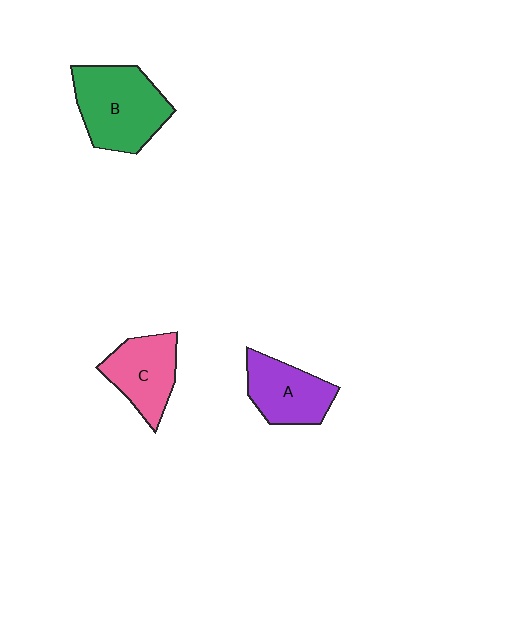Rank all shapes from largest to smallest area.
From largest to smallest: B (green), C (pink), A (purple).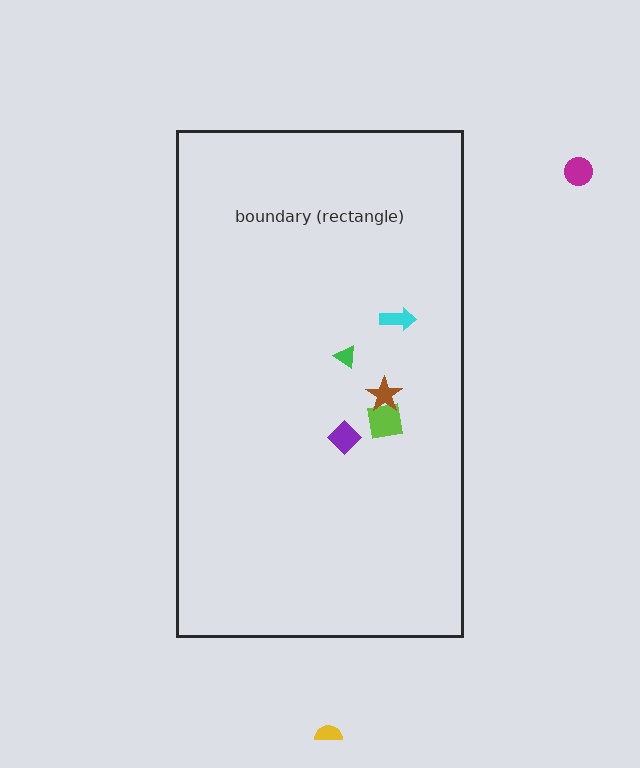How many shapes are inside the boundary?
5 inside, 2 outside.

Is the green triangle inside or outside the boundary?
Inside.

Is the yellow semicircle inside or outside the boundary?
Outside.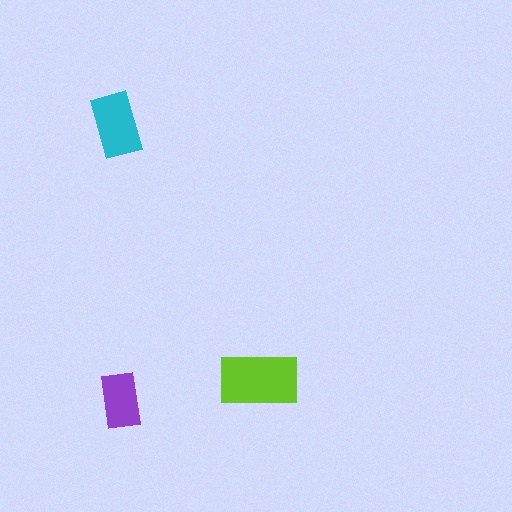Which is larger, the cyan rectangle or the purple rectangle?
The cyan one.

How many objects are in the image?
There are 3 objects in the image.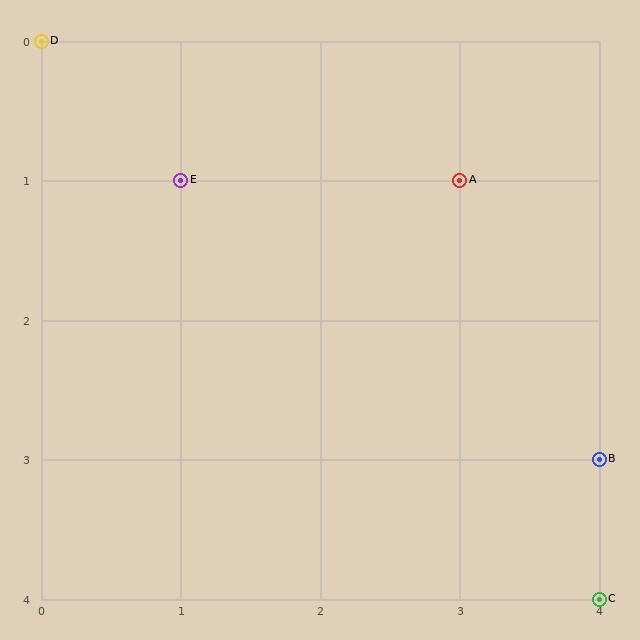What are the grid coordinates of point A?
Point A is at grid coordinates (3, 1).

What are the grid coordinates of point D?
Point D is at grid coordinates (0, 0).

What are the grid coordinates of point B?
Point B is at grid coordinates (4, 3).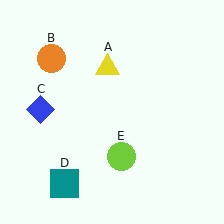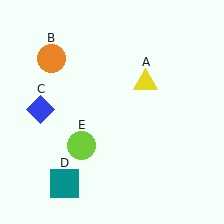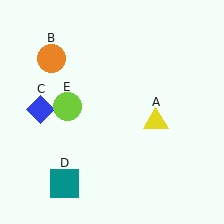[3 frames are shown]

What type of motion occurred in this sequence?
The yellow triangle (object A), lime circle (object E) rotated clockwise around the center of the scene.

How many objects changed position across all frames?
2 objects changed position: yellow triangle (object A), lime circle (object E).